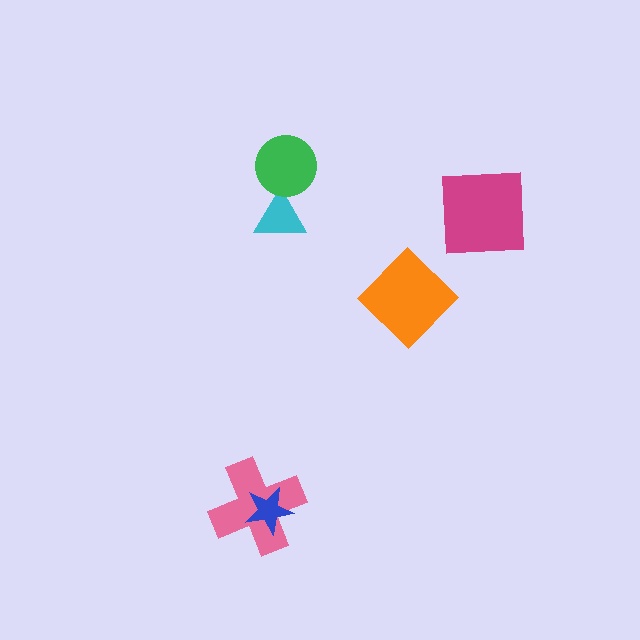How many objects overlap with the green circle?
1 object overlaps with the green circle.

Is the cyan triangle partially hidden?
Yes, it is partially covered by another shape.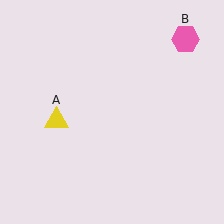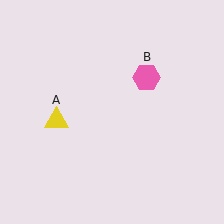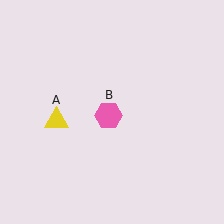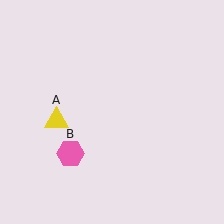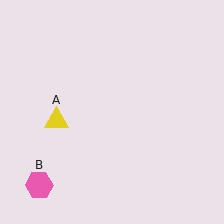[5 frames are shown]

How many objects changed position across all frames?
1 object changed position: pink hexagon (object B).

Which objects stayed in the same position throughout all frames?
Yellow triangle (object A) remained stationary.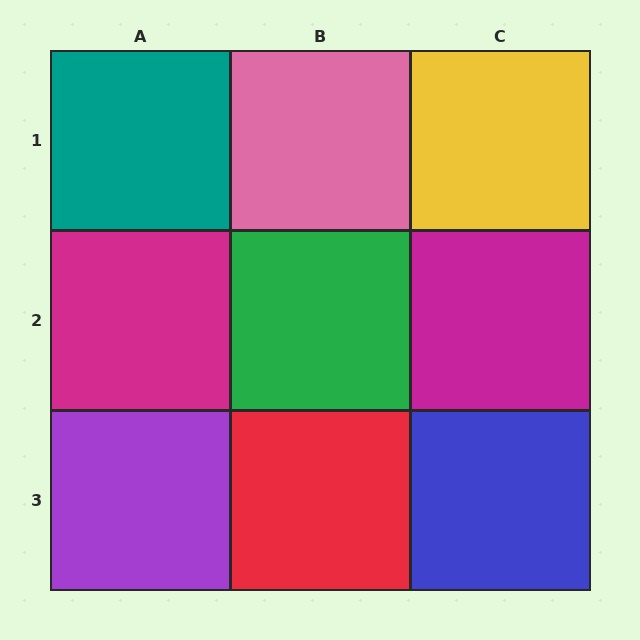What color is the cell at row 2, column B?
Green.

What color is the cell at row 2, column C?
Magenta.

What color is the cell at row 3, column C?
Blue.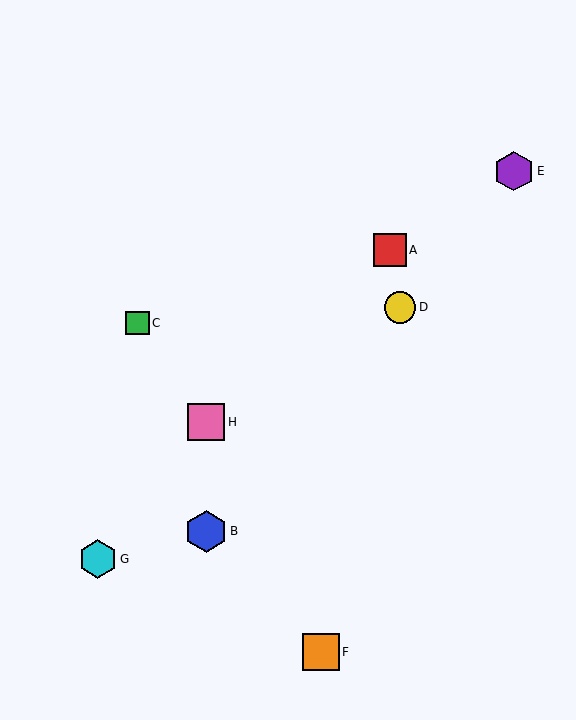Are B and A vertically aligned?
No, B is at x≈206 and A is at x≈390.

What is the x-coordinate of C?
Object C is at x≈137.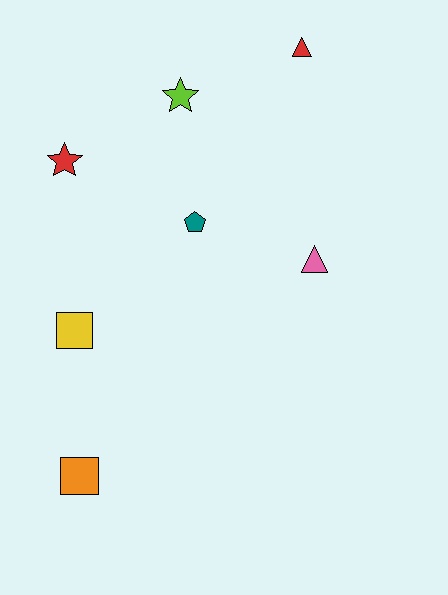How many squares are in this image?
There are 2 squares.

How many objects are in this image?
There are 7 objects.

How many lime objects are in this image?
There is 1 lime object.